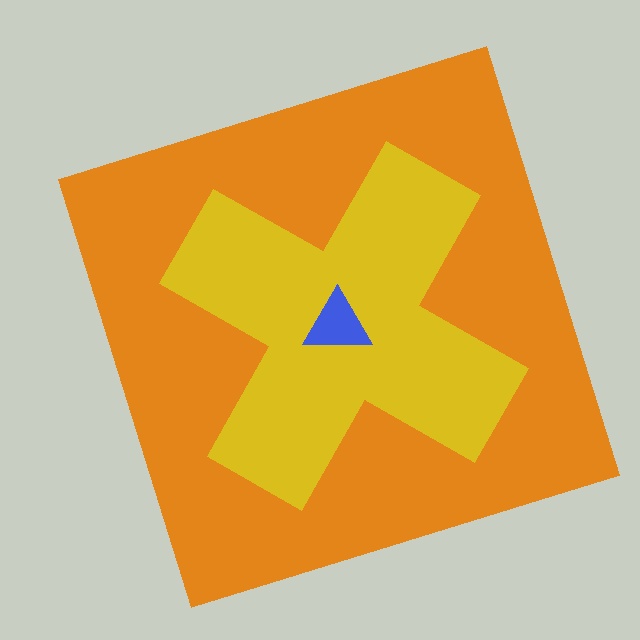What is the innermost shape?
The blue triangle.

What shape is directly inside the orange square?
The yellow cross.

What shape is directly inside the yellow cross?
The blue triangle.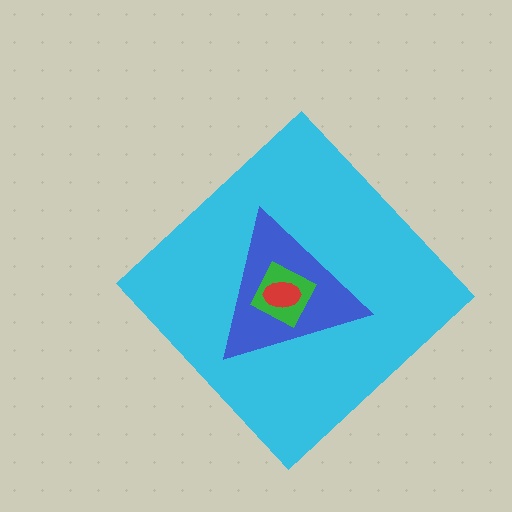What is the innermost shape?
The red ellipse.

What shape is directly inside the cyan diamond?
The blue triangle.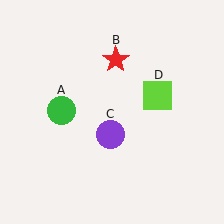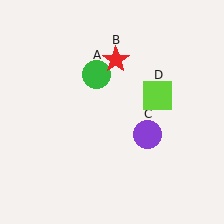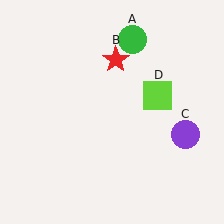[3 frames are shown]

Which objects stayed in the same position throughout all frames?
Red star (object B) and lime square (object D) remained stationary.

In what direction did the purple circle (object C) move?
The purple circle (object C) moved right.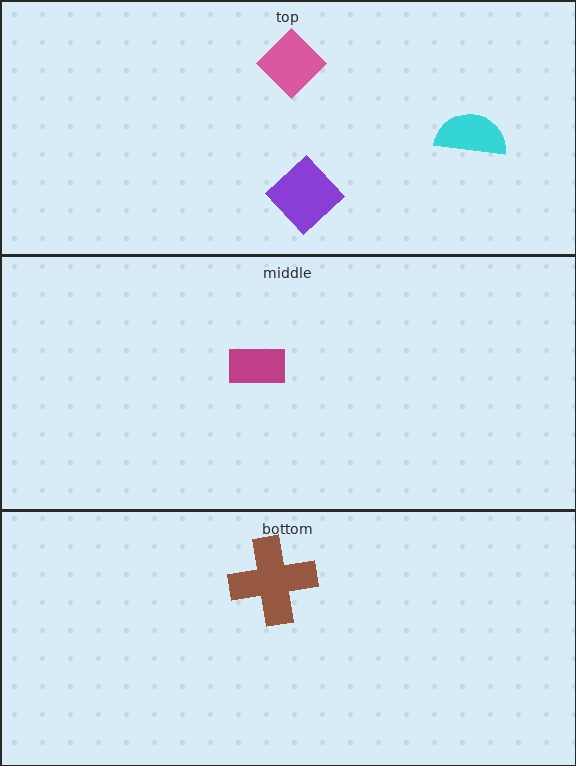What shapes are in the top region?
The purple diamond, the cyan semicircle, the pink diamond.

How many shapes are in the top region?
3.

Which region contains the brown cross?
The bottom region.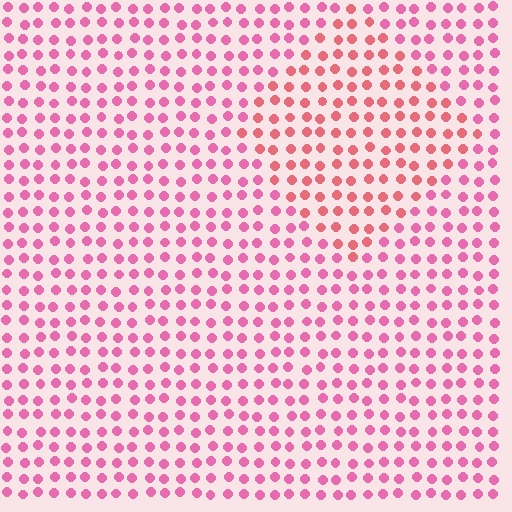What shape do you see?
I see a diamond.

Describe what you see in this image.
The image is filled with small pink elements in a uniform arrangement. A diamond-shaped region is visible where the elements are tinted to a slightly different hue, forming a subtle color boundary.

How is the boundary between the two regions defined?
The boundary is defined purely by a slight shift in hue (about 26 degrees). Spacing, size, and orientation are identical on both sides.